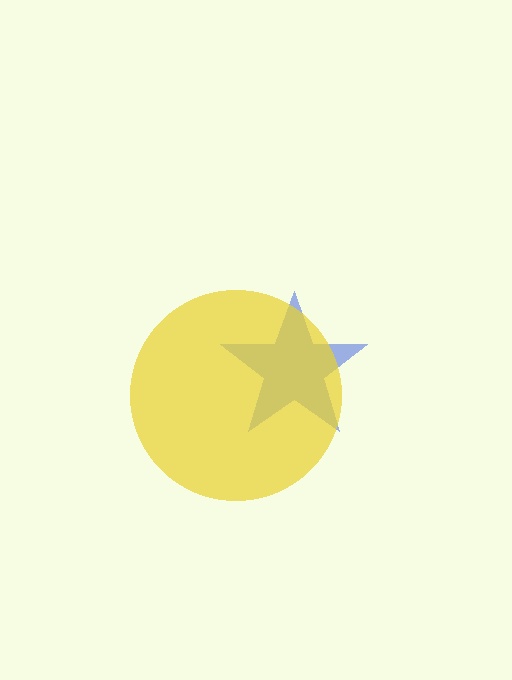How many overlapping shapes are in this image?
There are 2 overlapping shapes in the image.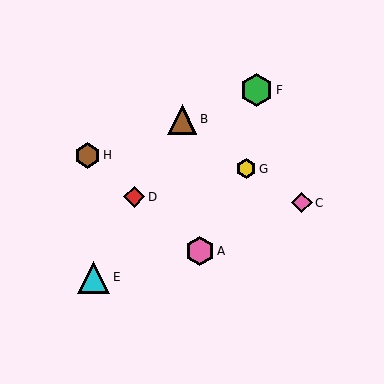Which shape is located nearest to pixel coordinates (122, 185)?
The red diamond (labeled D) at (134, 197) is nearest to that location.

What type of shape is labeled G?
Shape G is a yellow hexagon.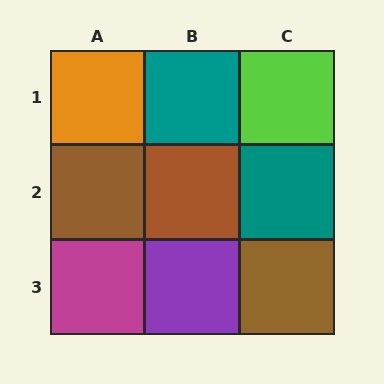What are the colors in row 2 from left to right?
Brown, brown, teal.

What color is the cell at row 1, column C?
Lime.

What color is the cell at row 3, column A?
Magenta.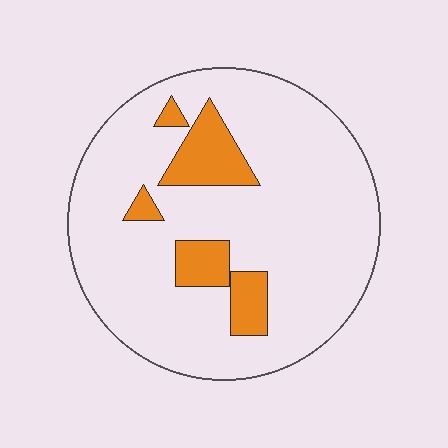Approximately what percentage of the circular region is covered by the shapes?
Approximately 15%.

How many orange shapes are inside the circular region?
5.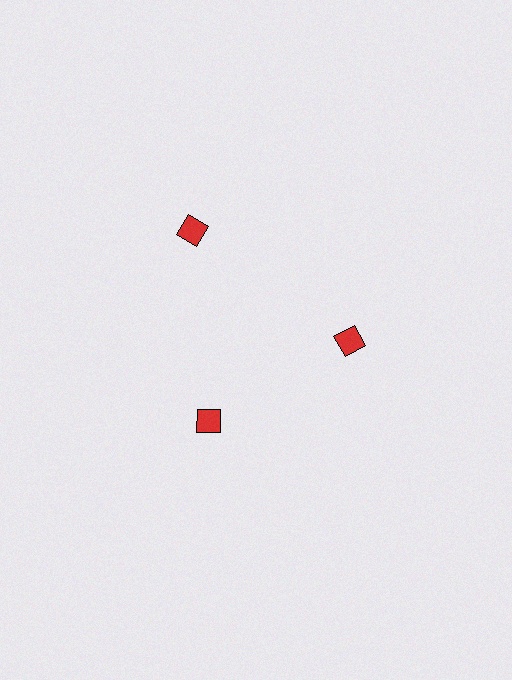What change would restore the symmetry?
The symmetry would be restored by moving it inward, back onto the ring so that all 3 diamonds sit at equal angles and equal distance from the center.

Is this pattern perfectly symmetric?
No. The 3 red diamonds are arranged in a ring, but one element near the 11 o'clock position is pushed outward from the center, breaking the 3-fold rotational symmetry.